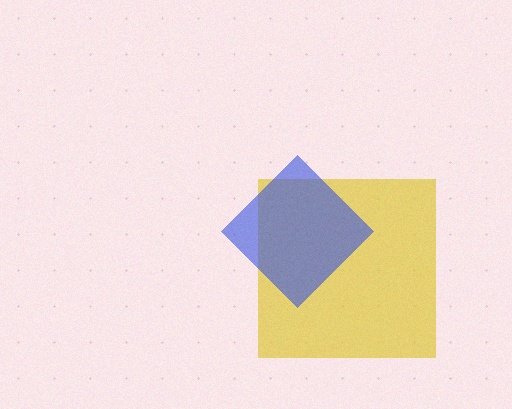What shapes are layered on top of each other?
The layered shapes are: a yellow square, a blue diamond.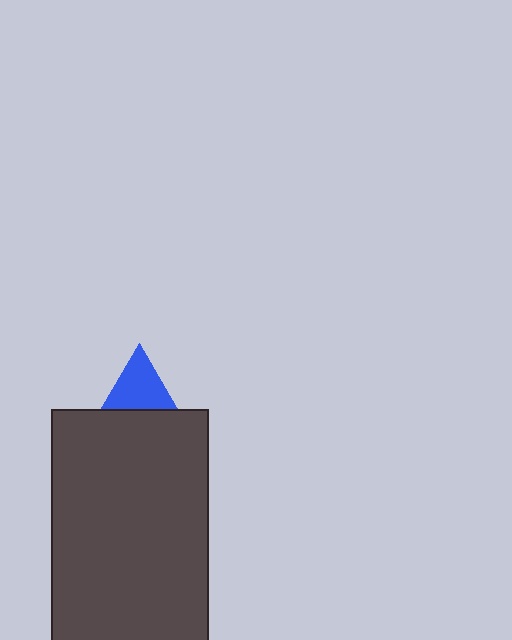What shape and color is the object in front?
The object in front is a dark gray rectangle.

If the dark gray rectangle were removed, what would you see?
You would see the complete blue triangle.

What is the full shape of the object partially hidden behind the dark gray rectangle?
The partially hidden object is a blue triangle.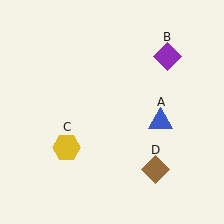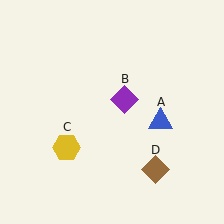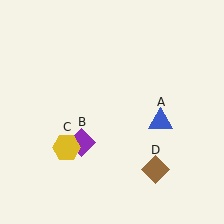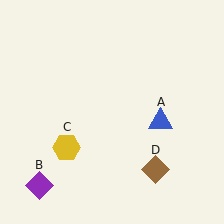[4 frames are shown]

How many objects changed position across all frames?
1 object changed position: purple diamond (object B).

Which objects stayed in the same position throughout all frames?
Blue triangle (object A) and yellow hexagon (object C) and brown diamond (object D) remained stationary.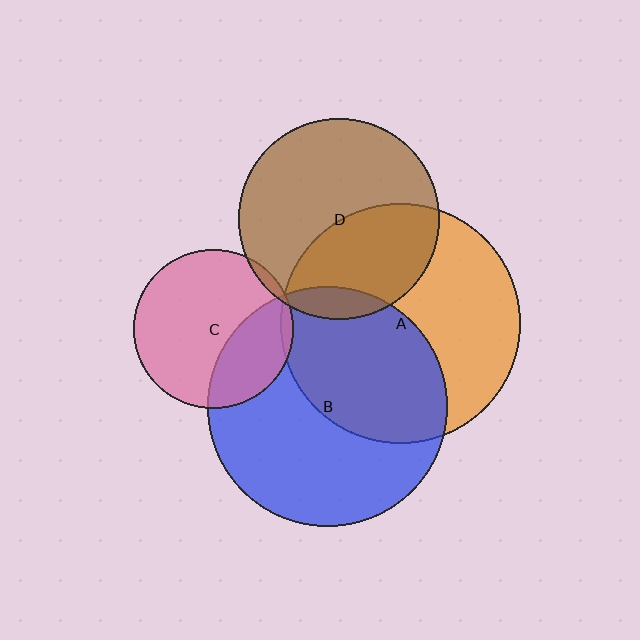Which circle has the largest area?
Circle A (orange).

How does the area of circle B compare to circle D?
Approximately 1.4 times.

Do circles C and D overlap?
Yes.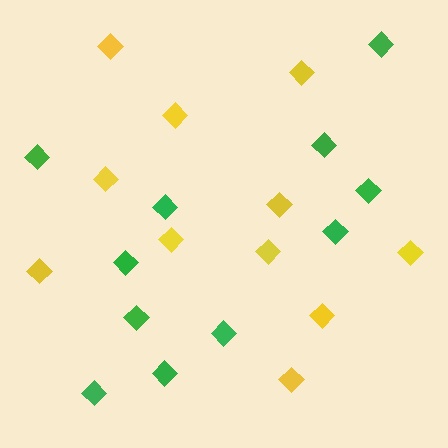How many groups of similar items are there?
There are 2 groups: one group of green diamonds (11) and one group of yellow diamonds (11).